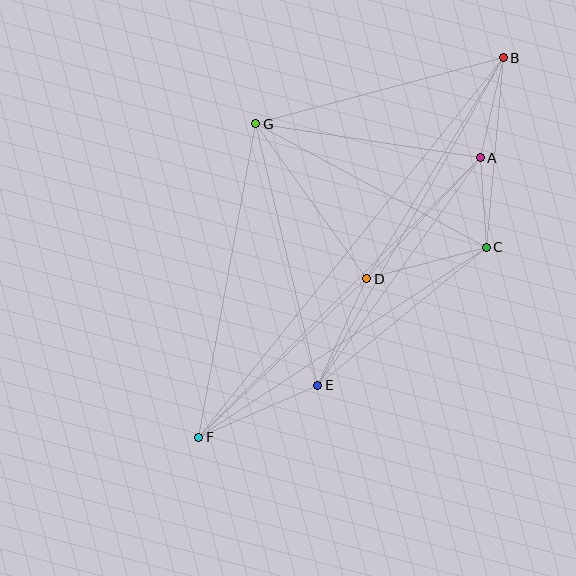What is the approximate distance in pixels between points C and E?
The distance between C and E is approximately 218 pixels.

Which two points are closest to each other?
Points A and C are closest to each other.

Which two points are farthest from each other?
Points B and F are farthest from each other.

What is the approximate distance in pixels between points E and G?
The distance between E and G is approximately 269 pixels.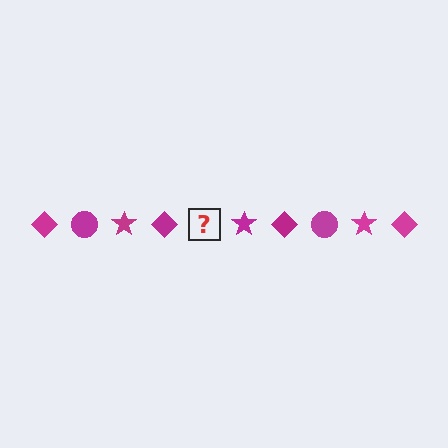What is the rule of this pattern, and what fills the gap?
The rule is that the pattern cycles through diamond, circle, star shapes in magenta. The gap should be filled with a magenta circle.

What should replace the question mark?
The question mark should be replaced with a magenta circle.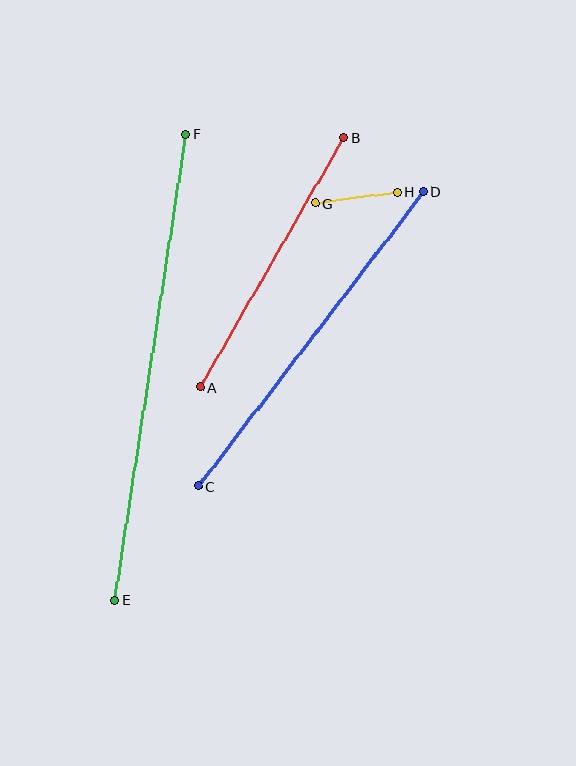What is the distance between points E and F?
The distance is approximately 471 pixels.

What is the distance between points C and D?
The distance is approximately 370 pixels.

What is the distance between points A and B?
The distance is approximately 288 pixels.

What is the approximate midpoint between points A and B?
The midpoint is at approximately (272, 263) pixels.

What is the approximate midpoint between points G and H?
The midpoint is at approximately (357, 198) pixels.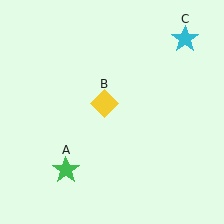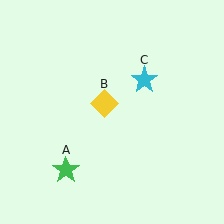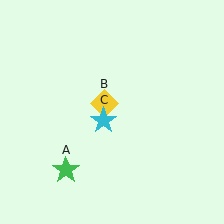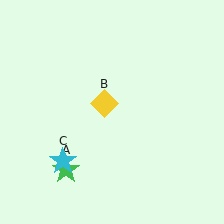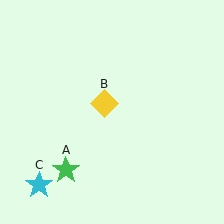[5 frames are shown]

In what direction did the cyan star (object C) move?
The cyan star (object C) moved down and to the left.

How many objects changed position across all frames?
1 object changed position: cyan star (object C).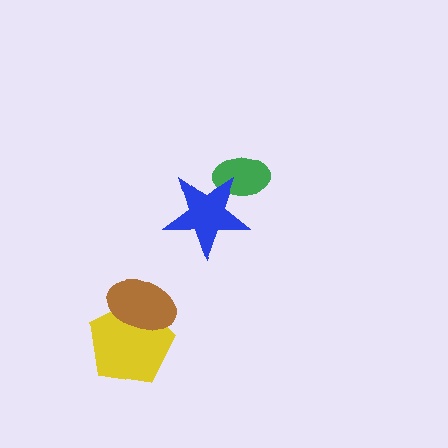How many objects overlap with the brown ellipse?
1 object overlaps with the brown ellipse.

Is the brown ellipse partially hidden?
No, no other shape covers it.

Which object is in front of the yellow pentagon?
The brown ellipse is in front of the yellow pentagon.